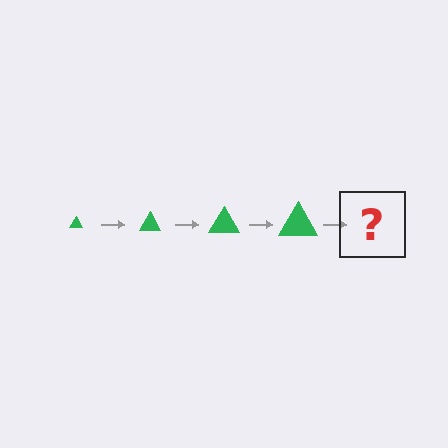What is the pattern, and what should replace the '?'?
The pattern is that the triangle gets progressively larger each step. The '?' should be a green triangle, larger than the previous one.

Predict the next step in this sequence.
The next step is a green triangle, larger than the previous one.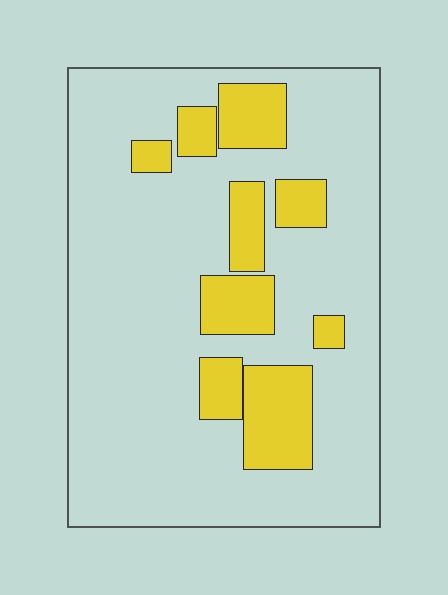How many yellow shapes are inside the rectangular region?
9.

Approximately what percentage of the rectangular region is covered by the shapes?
Approximately 20%.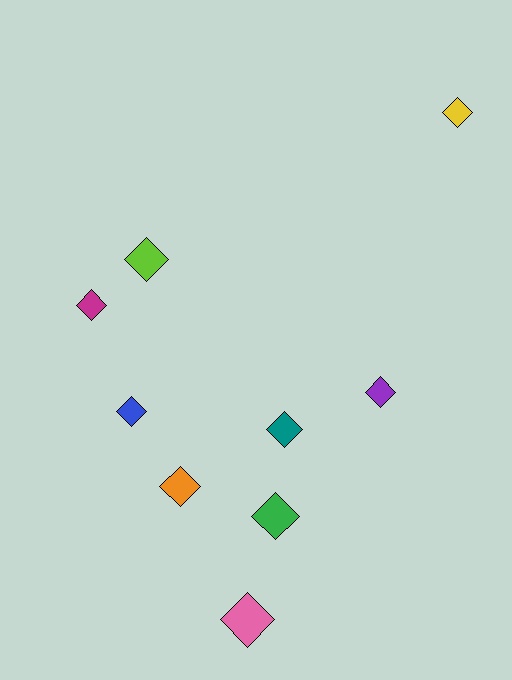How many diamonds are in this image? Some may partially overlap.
There are 9 diamonds.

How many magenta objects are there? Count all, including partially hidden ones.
There is 1 magenta object.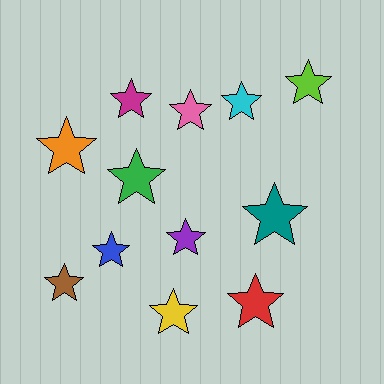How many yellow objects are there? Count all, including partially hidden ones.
There is 1 yellow object.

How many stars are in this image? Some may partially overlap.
There are 12 stars.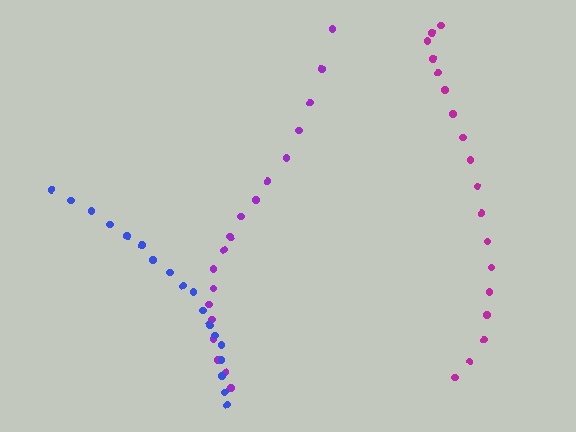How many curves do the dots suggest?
There are 3 distinct paths.